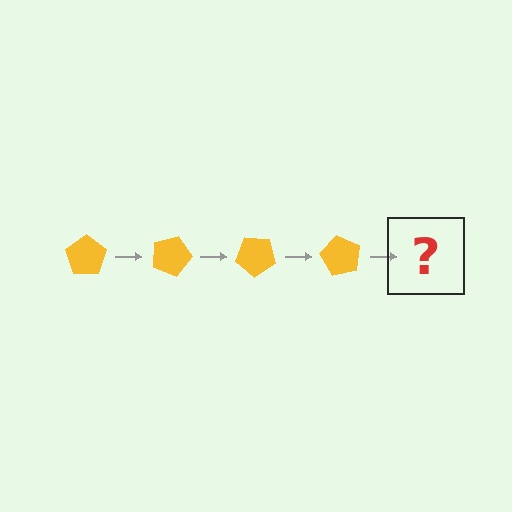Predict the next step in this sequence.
The next step is a yellow pentagon rotated 80 degrees.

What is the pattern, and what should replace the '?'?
The pattern is that the pentagon rotates 20 degrees each step. The '?' should be a yellow pentagon rotated 80 degrees.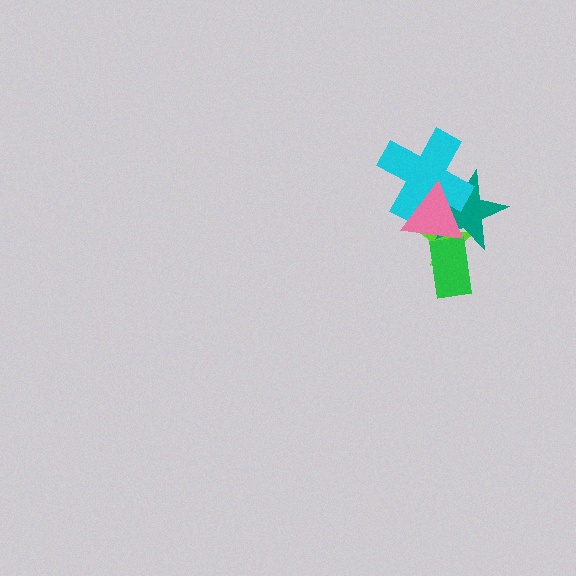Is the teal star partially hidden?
Yes, it is partially covered by another shape.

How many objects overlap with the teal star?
4 objects overlap with the teal star.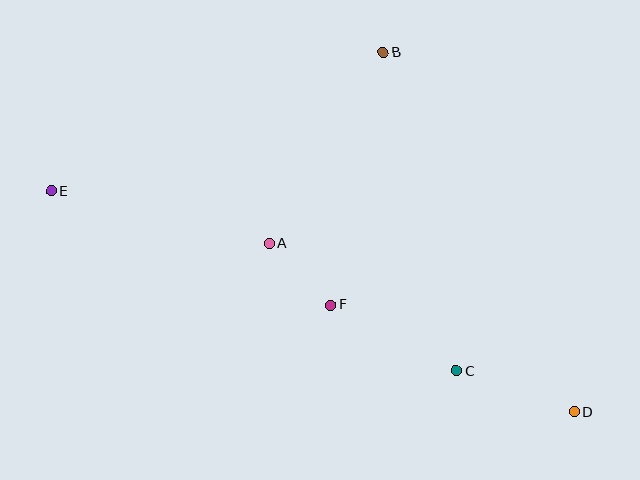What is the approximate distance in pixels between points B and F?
The distance between B and F is approximately 258 pixels.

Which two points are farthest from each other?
Points D and E are farthest from each other.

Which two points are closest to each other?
Points A and F are closest to each other.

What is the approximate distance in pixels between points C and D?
The distance between C and D is approximately 125 pixels.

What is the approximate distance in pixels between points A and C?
The distance between A and C is approximately 227 pixels.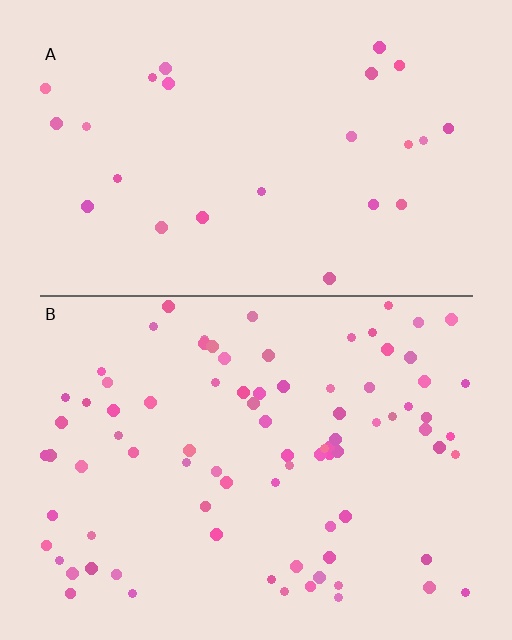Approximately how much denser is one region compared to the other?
Approximately 3.3× — region B over region A.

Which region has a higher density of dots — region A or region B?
B (the bottom).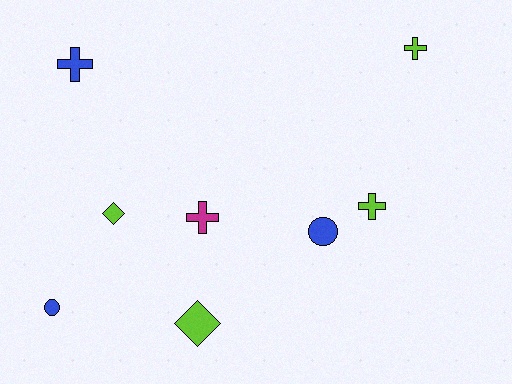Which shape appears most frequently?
Cross, with 4 objects.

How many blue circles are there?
There are 2 blue circles.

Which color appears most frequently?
Lime, with 4 objects.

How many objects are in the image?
There are 8 objects.